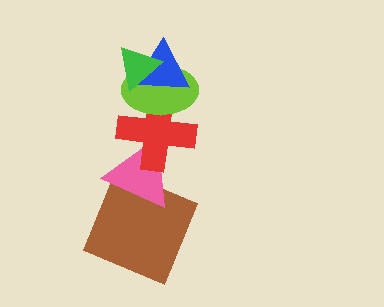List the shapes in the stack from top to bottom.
From top to bottom: the green triangle, the blue triangle, the lime ellipse, the red cross, the pink triangle, the brown square.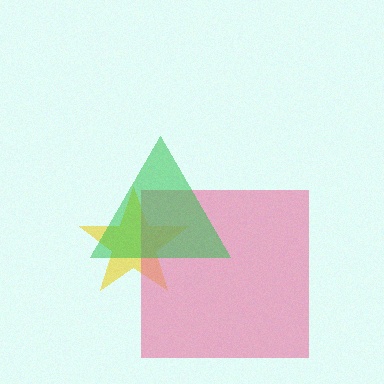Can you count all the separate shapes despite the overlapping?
Yes, there are 3 separate shapes.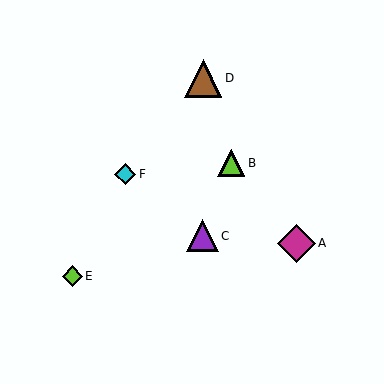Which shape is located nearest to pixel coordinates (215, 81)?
The brown triangle (labeled D) at (203, 78) is nearest to that location.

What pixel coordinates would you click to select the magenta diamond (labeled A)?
Click at (297, 243) to select the magenta diamond A.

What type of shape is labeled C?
Shape C is a purple triangle.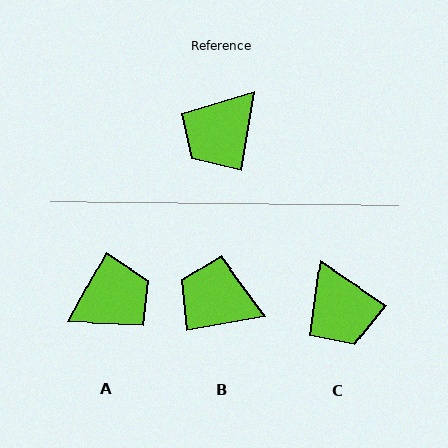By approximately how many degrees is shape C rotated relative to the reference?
Approximately 66 degrees counter-clockwise.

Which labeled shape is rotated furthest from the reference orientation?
A, about 161 degrees away.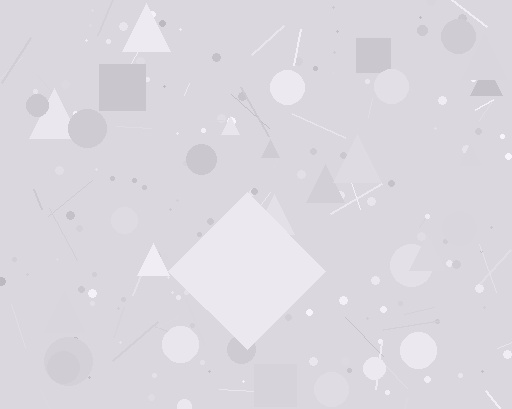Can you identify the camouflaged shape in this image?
The camouflaged shape is a diamond.